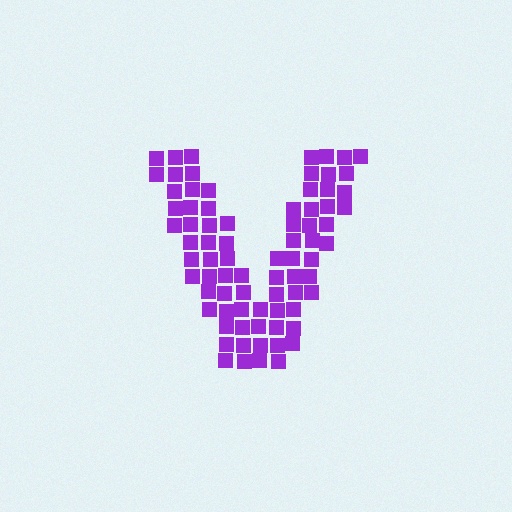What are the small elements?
The small elements are squares.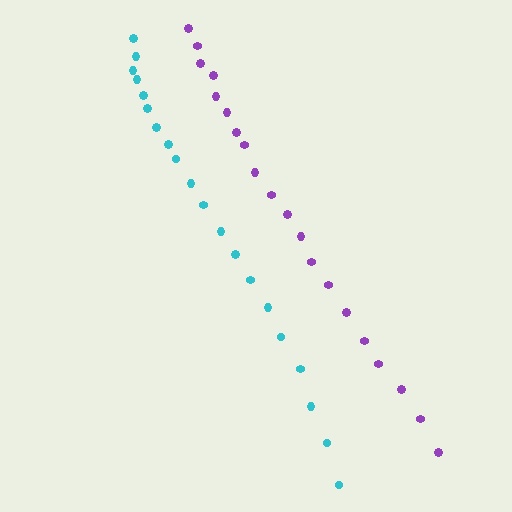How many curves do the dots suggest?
There are 2 distinct paths.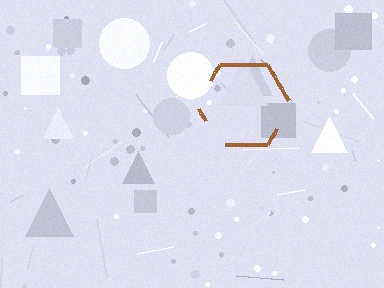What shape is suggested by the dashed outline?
The dashed outline suggests a hexagon.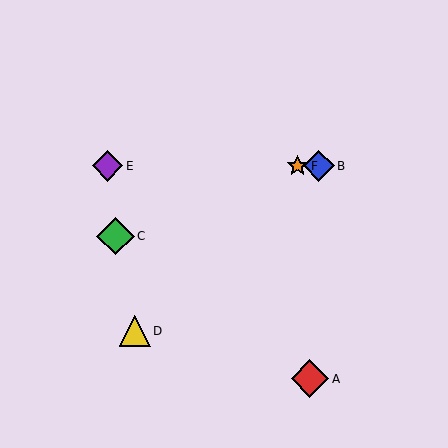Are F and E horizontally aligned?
Yes, both are at y≈166.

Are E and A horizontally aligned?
No, E is at y≈166 and A is at y≈379.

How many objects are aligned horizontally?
3 objects (B, E, F) are aligned horizontally.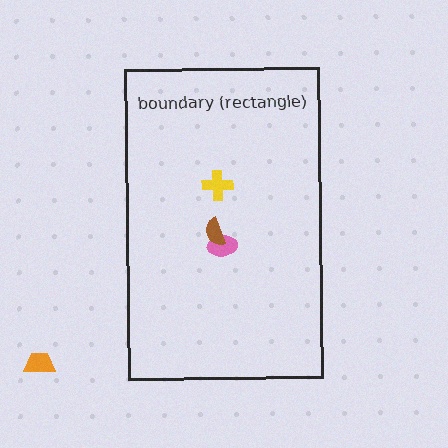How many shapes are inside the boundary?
3 inside, 1 outside.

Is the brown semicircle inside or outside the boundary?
Inside.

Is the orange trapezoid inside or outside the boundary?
Outside.